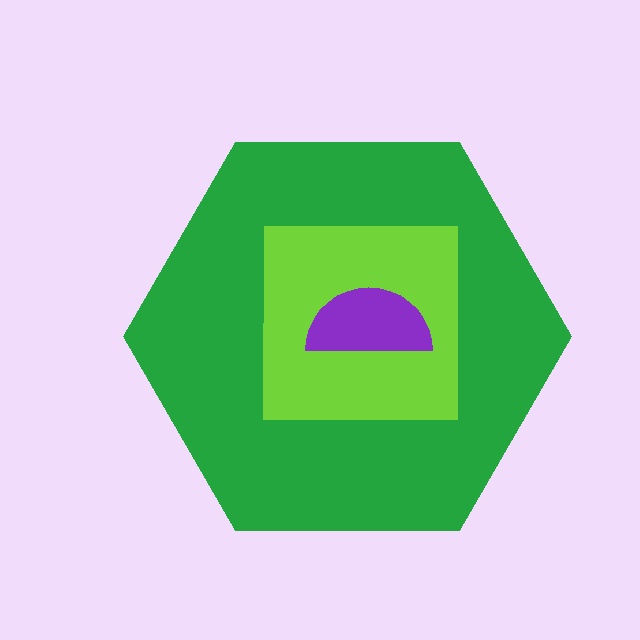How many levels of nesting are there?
3.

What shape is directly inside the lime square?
The purple semicircle.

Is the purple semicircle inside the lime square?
Yes.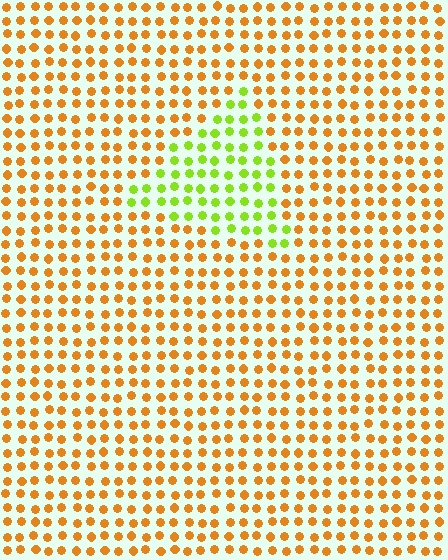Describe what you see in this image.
The image is filled with small orange elements in a uniform arrangement. A triangle-shaped region is visible where the elements are tinted to a slightly different hue, forming a subtle color boundary.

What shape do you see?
I see a triangle.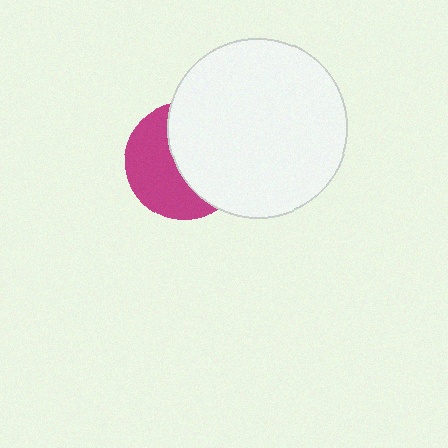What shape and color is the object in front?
The object in front is a white circle.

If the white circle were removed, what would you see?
You would see the complete magenta circle.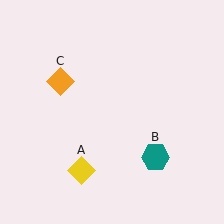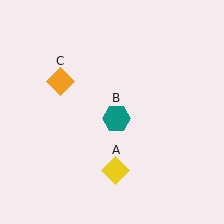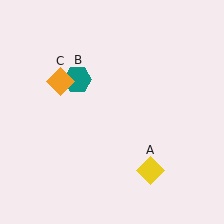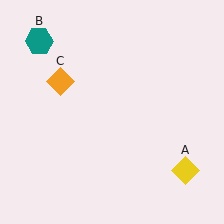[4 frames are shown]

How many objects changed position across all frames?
2 objects changed position: yellow diamond (object A), teal hexagon (object B).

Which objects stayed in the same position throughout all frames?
Orange diamond (object C) remained stationary.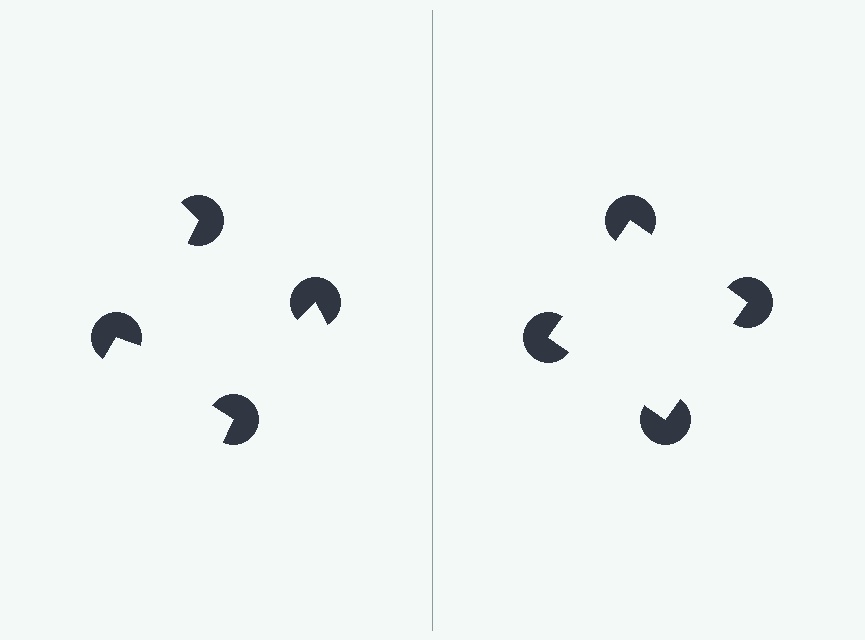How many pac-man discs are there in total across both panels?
8 — 4 on each side.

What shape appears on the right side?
An illusory square.